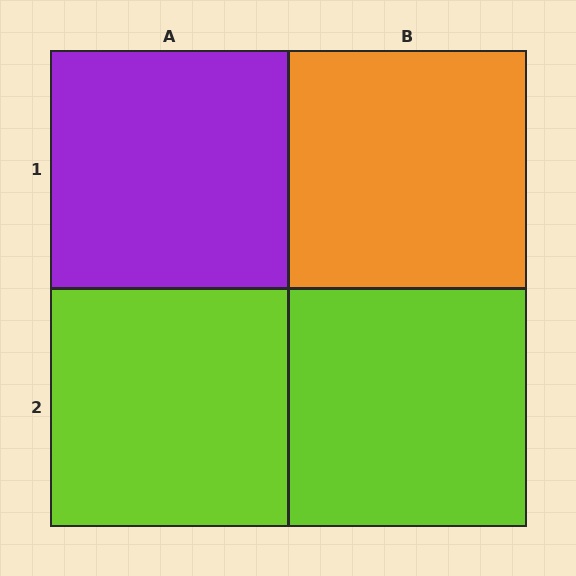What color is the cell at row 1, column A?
Purple.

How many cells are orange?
1 cell is orange.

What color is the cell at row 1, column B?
Orange.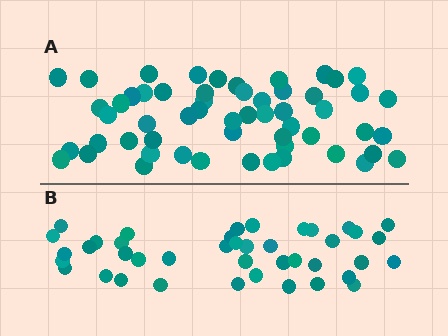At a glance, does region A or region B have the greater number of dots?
Region A (the top region) has more dots.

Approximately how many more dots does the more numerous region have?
Region A has approximately 15 more dots than region B.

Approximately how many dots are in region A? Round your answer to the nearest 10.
About 60 dots. (The exact count is 56, which rounds to 60.)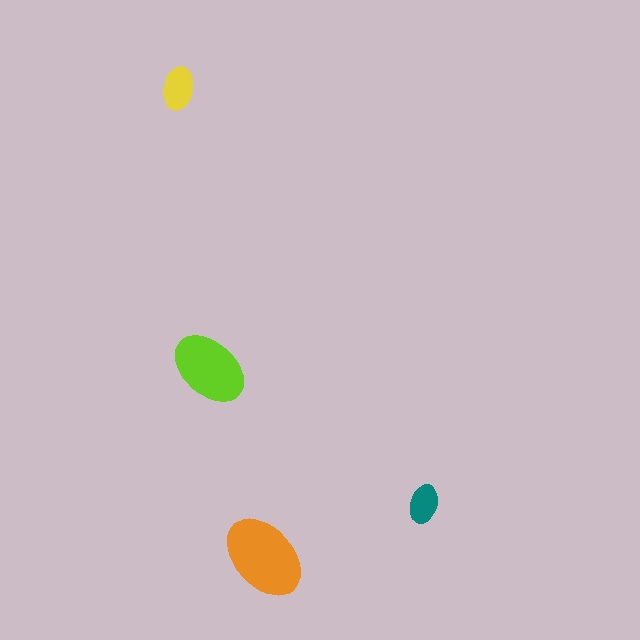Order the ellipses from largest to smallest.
the orange one, the lime one, the yellow one, the teal one.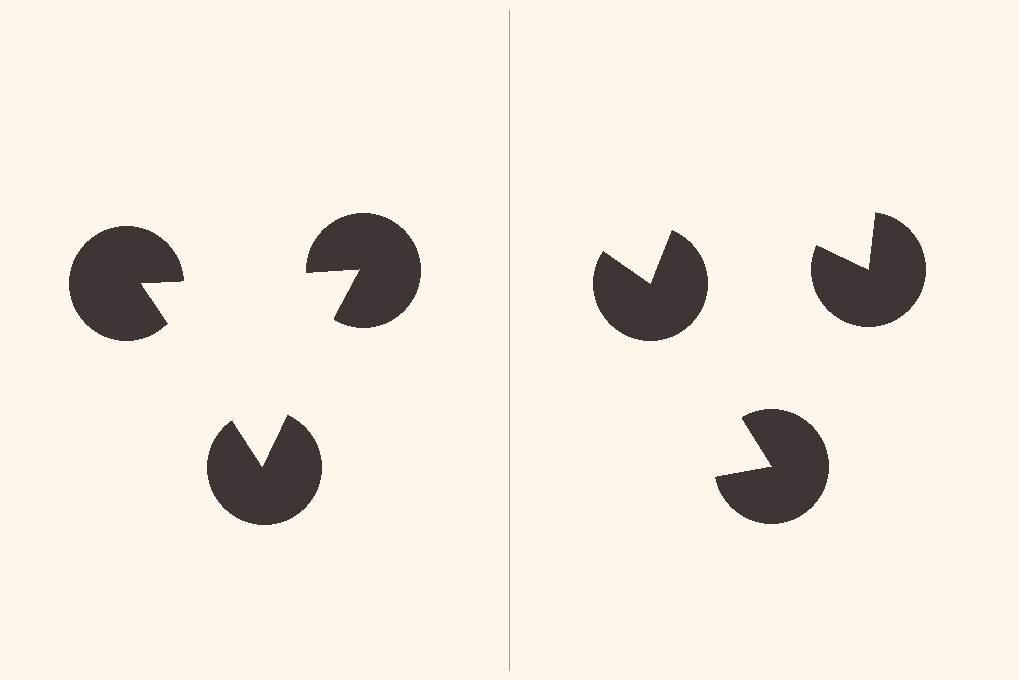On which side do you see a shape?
An illusory triangle appears on the left side. On the right side the wedge cuts are rotated, so no coherent shape forms.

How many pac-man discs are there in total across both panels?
6 — 3 on each side.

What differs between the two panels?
The pac-man discs are positioned identically on both sides; only the wedge orientations differ. On the left they align to a triangle; on the right they are misaligned.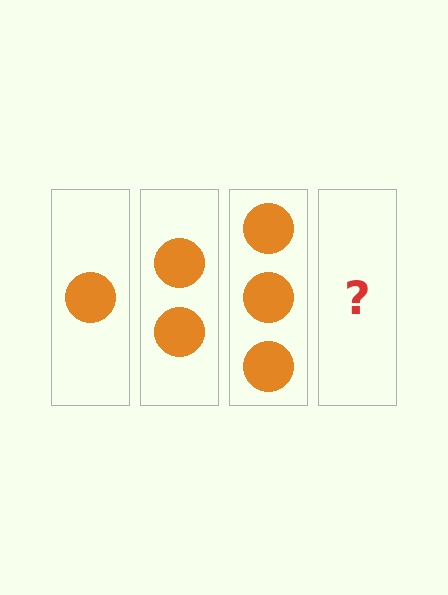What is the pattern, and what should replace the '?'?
The pattern is that each step adds one more circle. The '?' should be 4 circles.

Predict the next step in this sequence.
The next step is 4 circles.